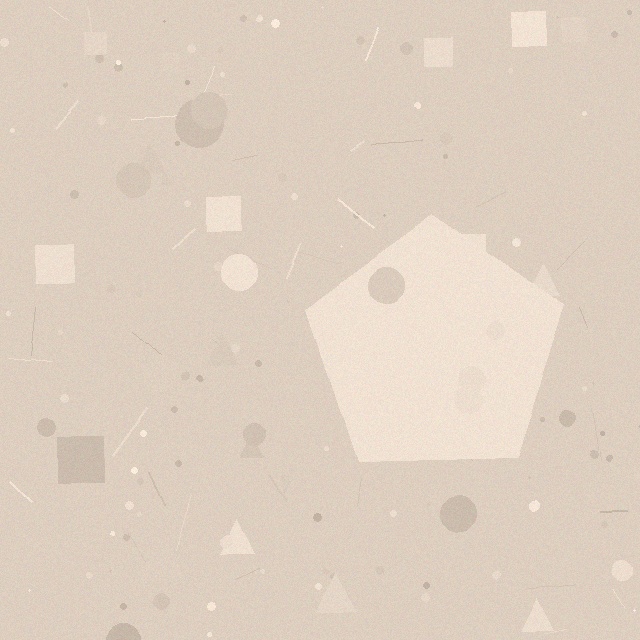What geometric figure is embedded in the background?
A pentagon is embedded in the background.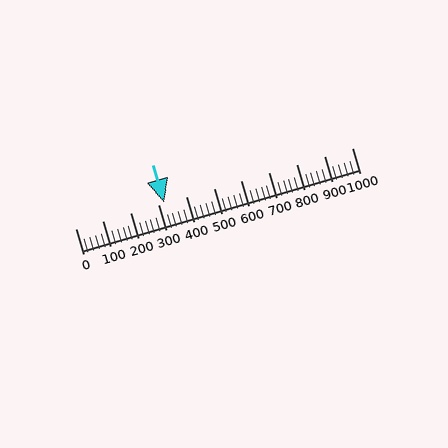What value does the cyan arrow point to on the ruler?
The cyan arrow points to approximately 320.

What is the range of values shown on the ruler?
The ruler shows values from 0 to 1000.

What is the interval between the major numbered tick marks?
The major tick marks are spaced 100 units apart.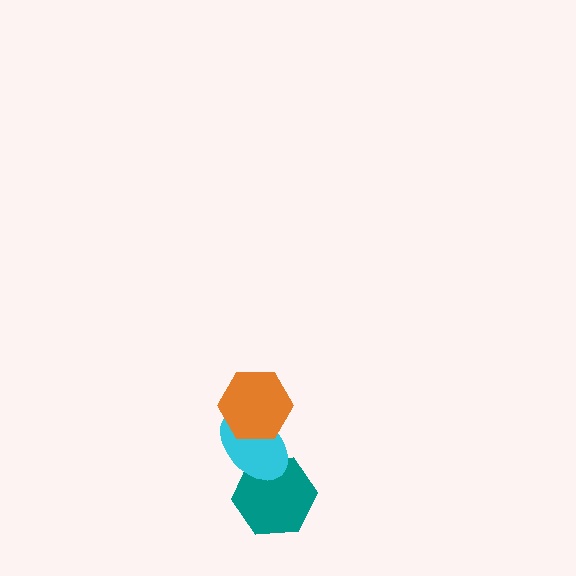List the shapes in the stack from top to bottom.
From top to bottom: the orange hexagon, the cyan ellipse, the teal hexagon.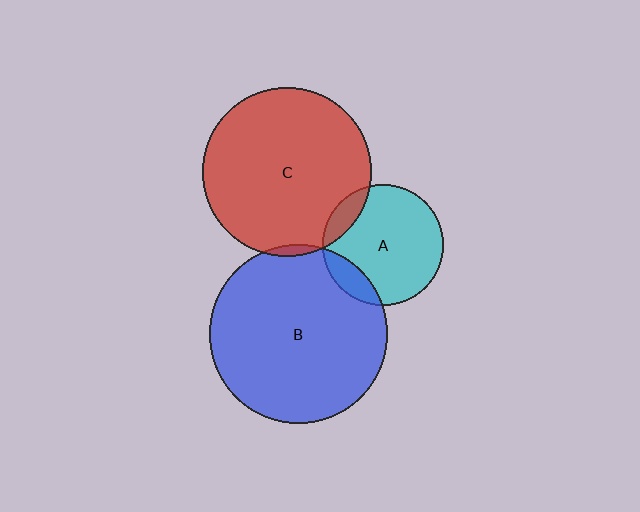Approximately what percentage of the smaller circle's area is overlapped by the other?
Approximately 10%.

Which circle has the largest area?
Circle B (blue).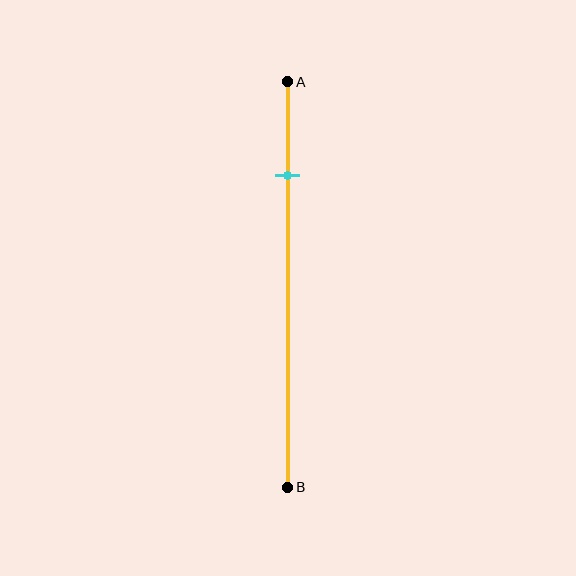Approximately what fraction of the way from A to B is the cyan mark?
The cyan mark is approximately 25% of the way from A to B.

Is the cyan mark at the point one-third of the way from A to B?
No, the mark is at about 25% from A, not at the 33% one-third point.